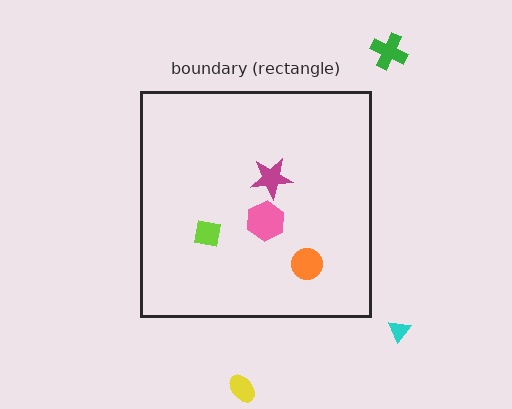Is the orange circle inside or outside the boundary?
Inside.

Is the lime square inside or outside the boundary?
Inside.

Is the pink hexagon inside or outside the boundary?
Inside.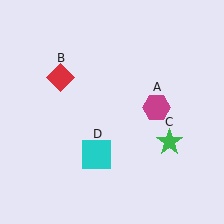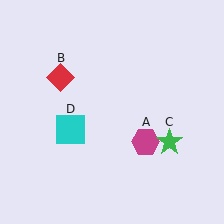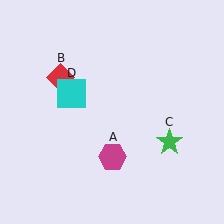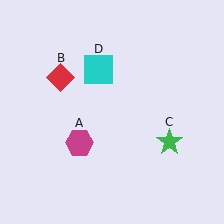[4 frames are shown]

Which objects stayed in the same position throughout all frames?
Red diamond (object B) and green star (object C) remained stationary.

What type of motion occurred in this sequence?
The magenta hexagon (object A), cyan square (object D) rotated clockwise around the center of the scene.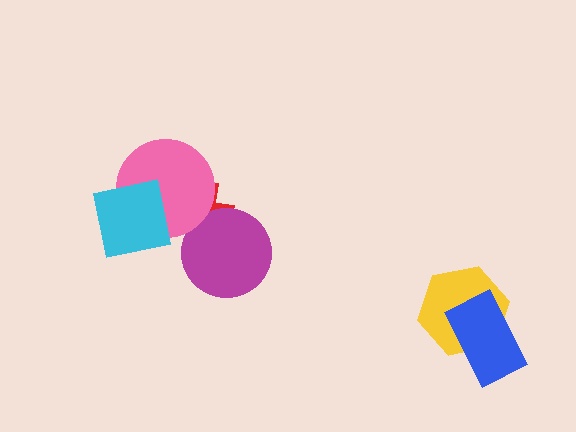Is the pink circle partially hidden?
Yes, it is partially covered by another shape.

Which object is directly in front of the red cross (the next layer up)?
The magenta circle is directly in front of the red cross.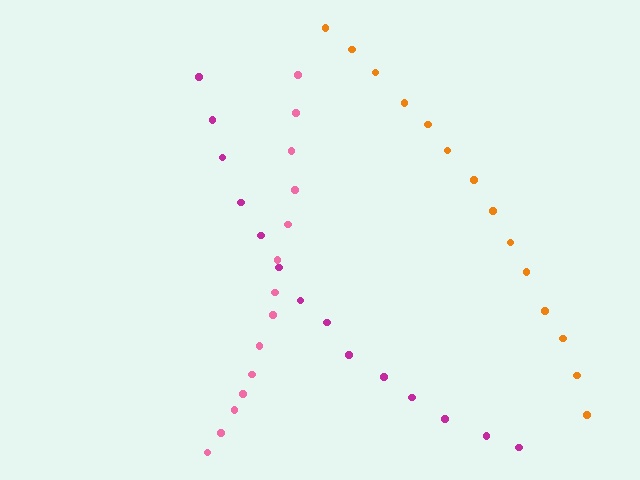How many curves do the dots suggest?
There are 3 distinct paths.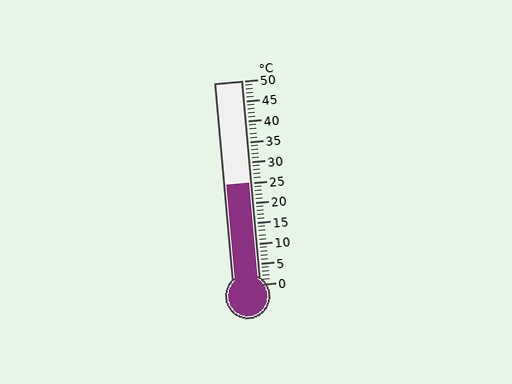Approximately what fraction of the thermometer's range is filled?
The thermometer is filled to approximately 50% of its range.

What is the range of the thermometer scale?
The thermometer scale ranges from 0°C to 50°C.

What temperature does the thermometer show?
The thermometer shows approximately 25°C.